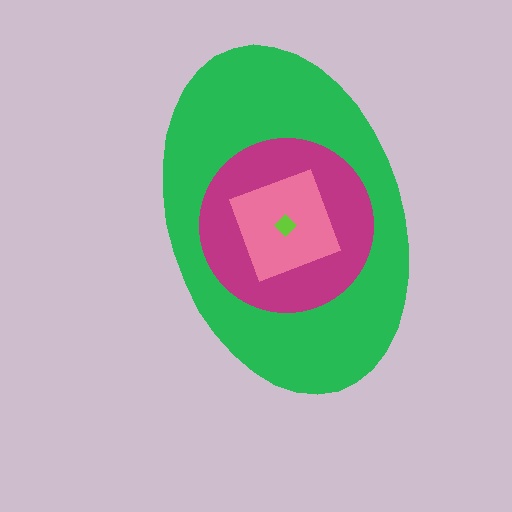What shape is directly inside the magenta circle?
The pink square.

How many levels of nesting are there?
4.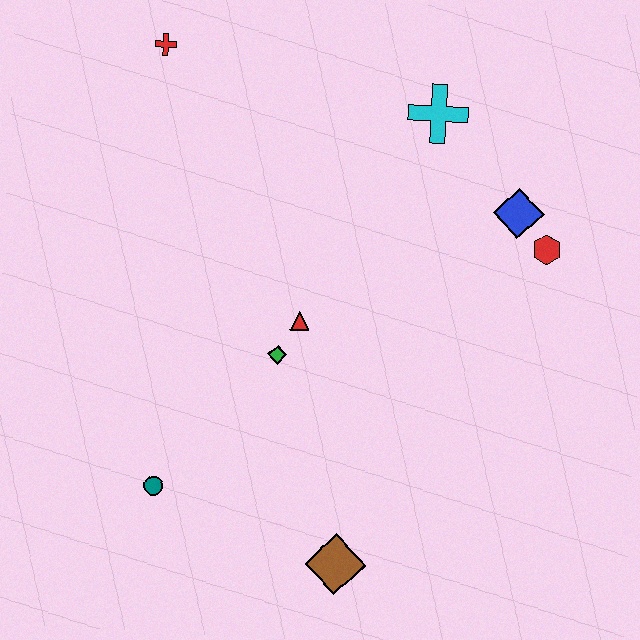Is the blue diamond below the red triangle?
No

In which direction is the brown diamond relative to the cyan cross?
The brown diamond is below the cyan cross.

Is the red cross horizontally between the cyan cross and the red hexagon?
No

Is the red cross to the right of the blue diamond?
No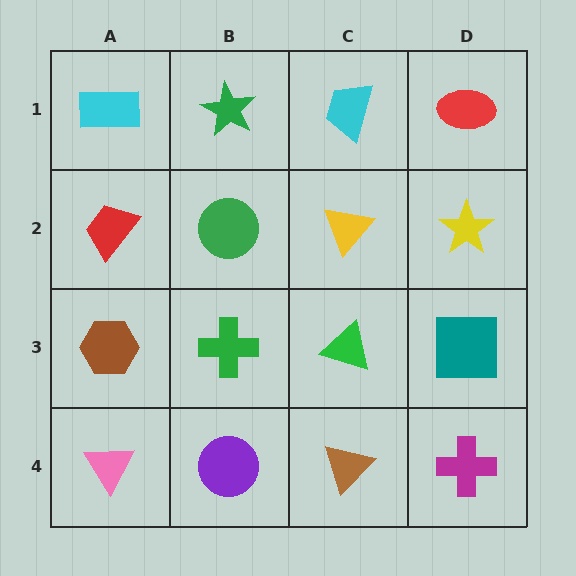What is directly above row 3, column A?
A red trapezoid.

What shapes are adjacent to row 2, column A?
A cyan rectangle (row 1, column A), a brown hexagon (row 3, column A), a green circle (row 2, column B).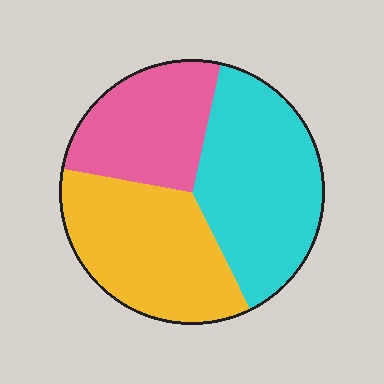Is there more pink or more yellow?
Yellow.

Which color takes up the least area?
Pink, at roughly 25%.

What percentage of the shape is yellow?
Yellow covers around 35% of the shape.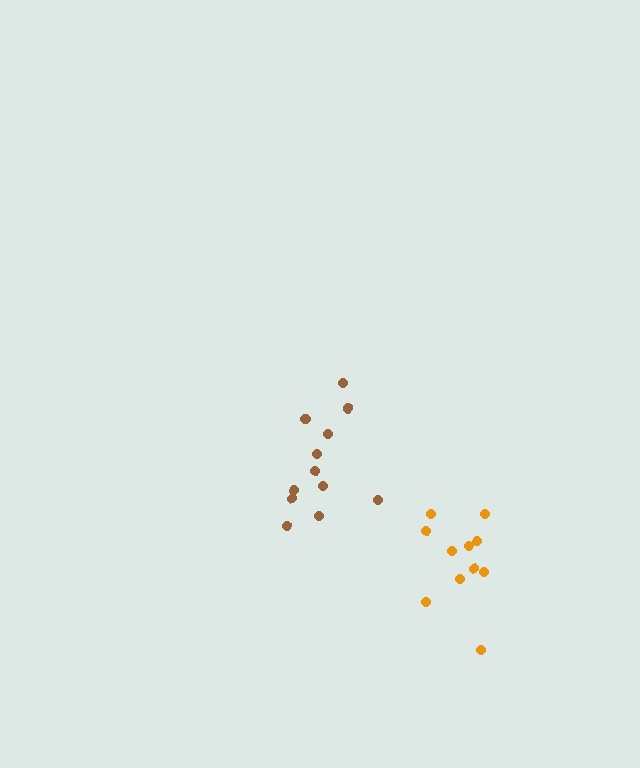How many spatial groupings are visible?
There are 2 spatial groupings.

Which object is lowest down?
The orange cluster is bottommost.